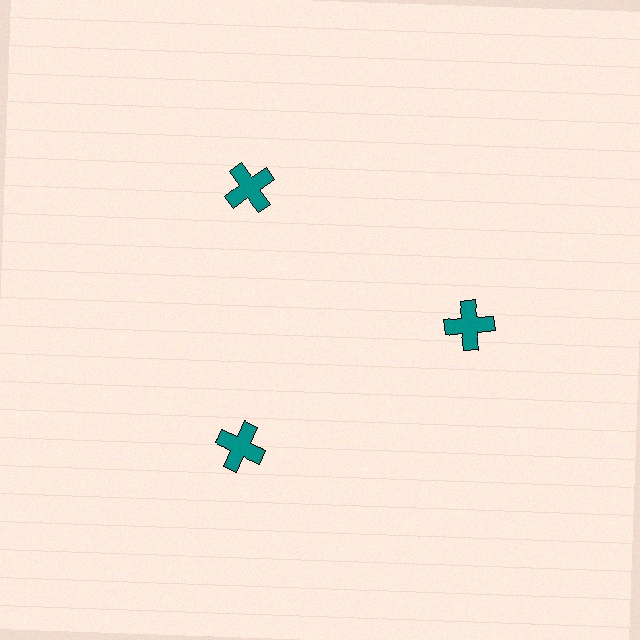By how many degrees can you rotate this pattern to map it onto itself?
The pattern maps onto itself every 120 degrees of rotation.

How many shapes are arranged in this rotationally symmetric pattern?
There are 3 shapes, arranged in 3 groups of 1.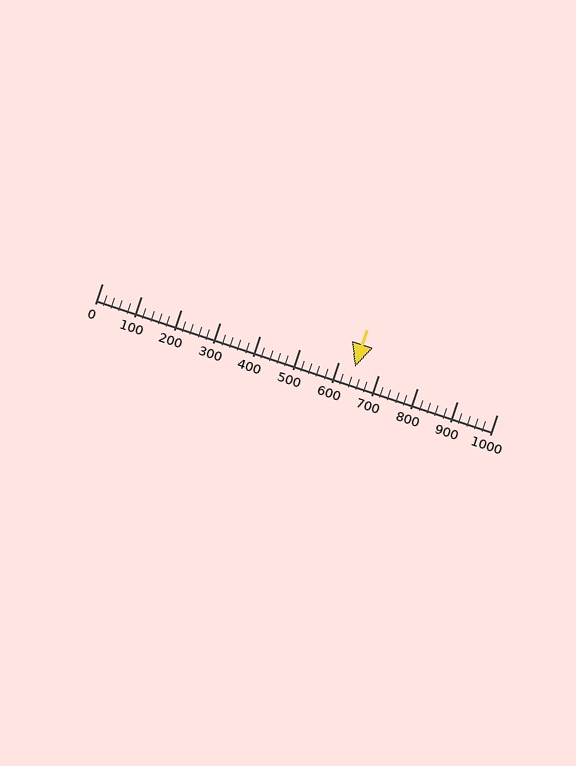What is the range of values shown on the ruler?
The ruler shows values from 0 to 1000.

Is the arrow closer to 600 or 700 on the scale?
The arrow is closer to 600.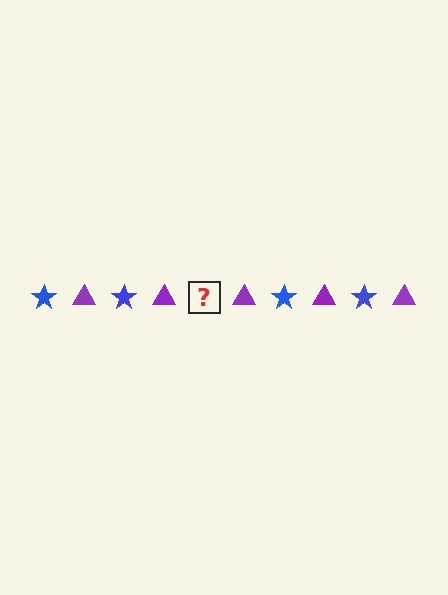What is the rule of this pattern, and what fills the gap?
The rule is that the pattern alternates between blue star and purple triangle. The gap should be filled with a blue star.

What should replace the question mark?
The question mark should be replaced with a blue star.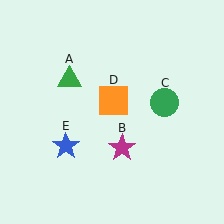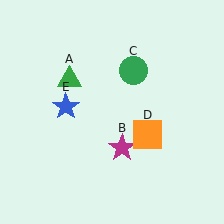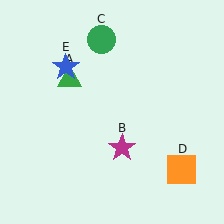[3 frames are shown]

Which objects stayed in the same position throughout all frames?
Green triangle (object A) and magenta star (object B) remained stationary.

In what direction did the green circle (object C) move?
The green circle (object C) moved up and to the left.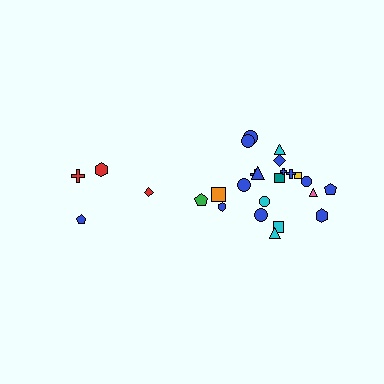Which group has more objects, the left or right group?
The right group.